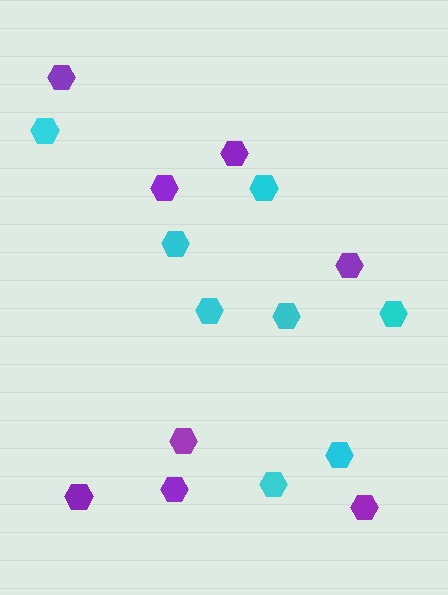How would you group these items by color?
There are 2 groups: one group of purple hexagons (8) and one group of cyan hexagons (8).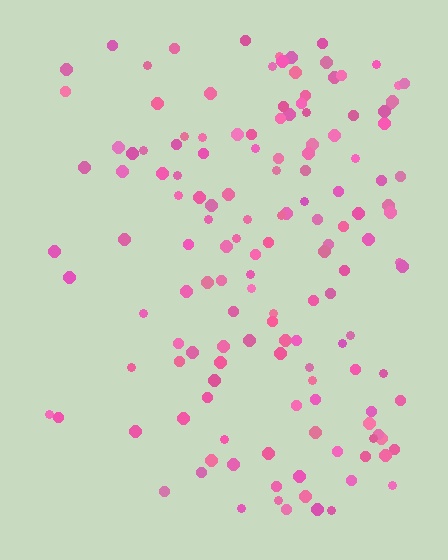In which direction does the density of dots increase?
From left to right, with the right side densest.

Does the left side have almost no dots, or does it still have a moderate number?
Still a moderate number, just noticeably fewer than the right.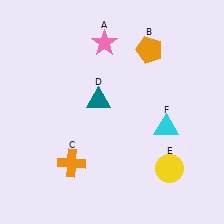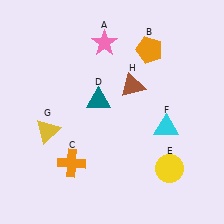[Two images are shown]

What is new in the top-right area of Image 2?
A brown triangle (H) was added in the top-right area of Image 2.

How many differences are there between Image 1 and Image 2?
There are 2 differences between the two images.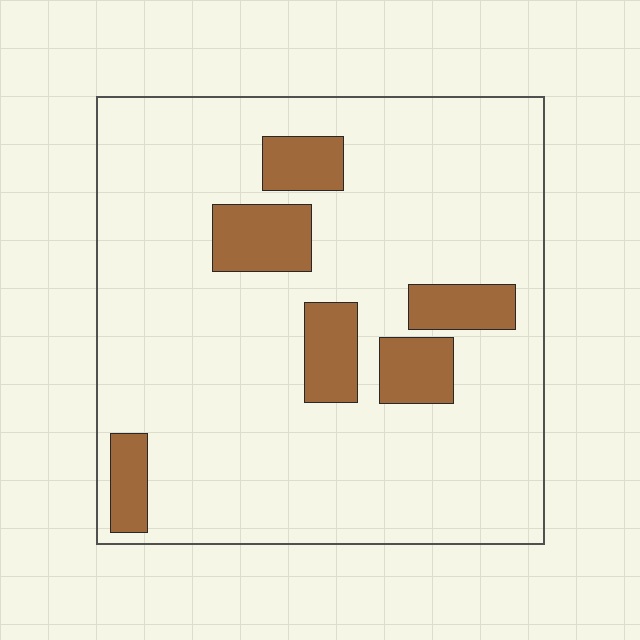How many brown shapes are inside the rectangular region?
6.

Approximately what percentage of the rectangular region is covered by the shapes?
Approximately 15%.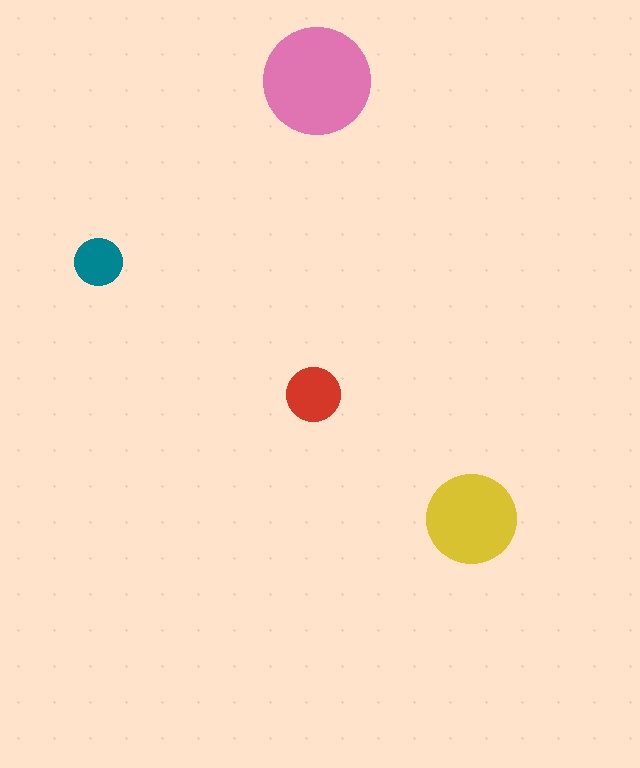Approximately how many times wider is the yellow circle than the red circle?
About 1.5 times wider.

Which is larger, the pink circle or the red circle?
The pink one.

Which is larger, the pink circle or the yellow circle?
The pink one.